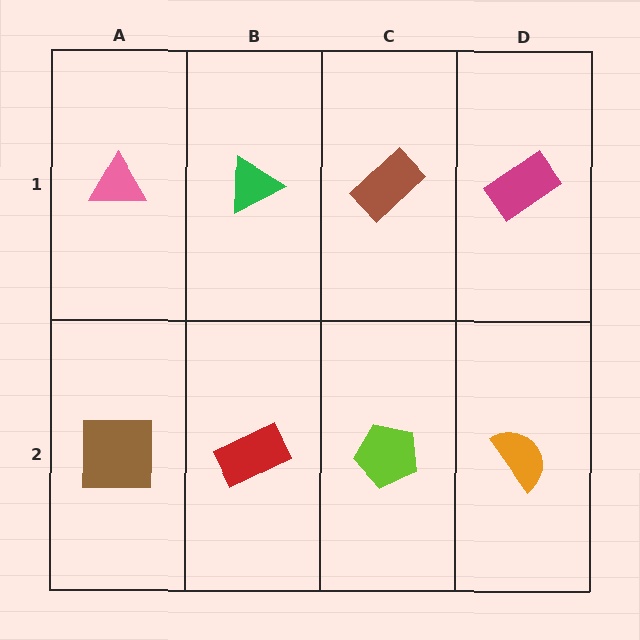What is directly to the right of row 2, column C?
An orange semicircle.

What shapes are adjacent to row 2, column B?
A green triangle (row 1, column B), a brown square (row 2, column A), a lime pentagon (row 2, column C).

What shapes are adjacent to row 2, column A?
A pink triangle (row 1, column A), a red rectangle (row 2, column B).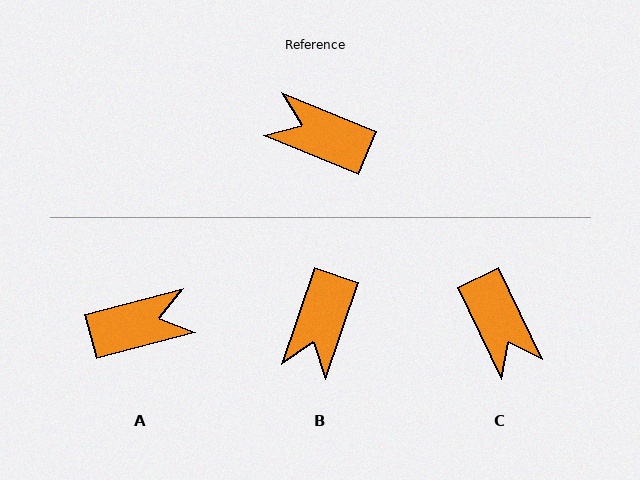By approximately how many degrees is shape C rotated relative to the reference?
Approximately 138 degrees counter-clockwise.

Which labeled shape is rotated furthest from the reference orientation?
A, about 143 degrees away.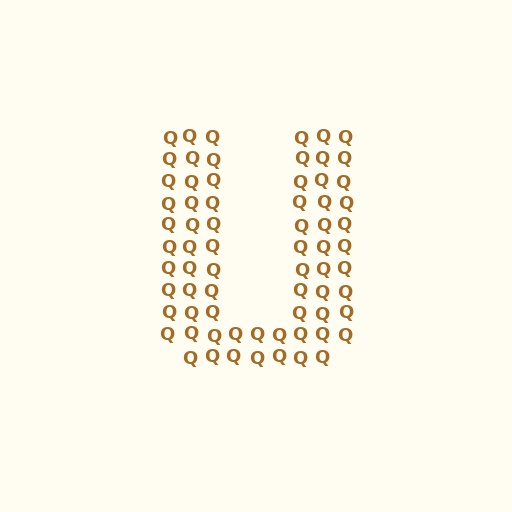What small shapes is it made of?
It is made of small letter Q's.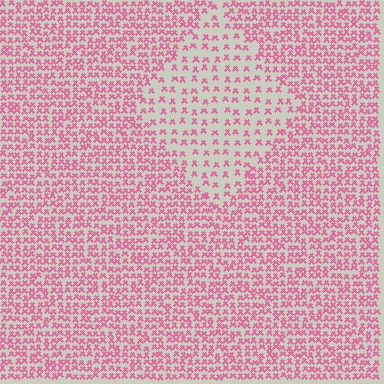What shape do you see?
I see a diamond.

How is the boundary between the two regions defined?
The boundary is defined by a change in element density (approximately 2.2x ratio). All elements are the same color, size, and shape.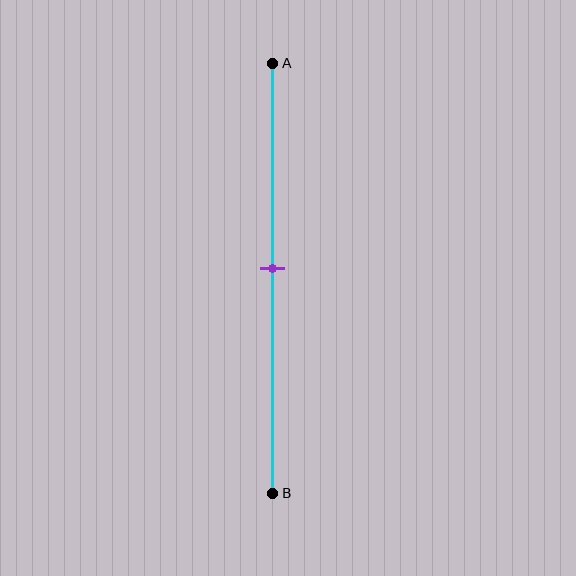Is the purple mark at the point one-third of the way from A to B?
No, the mark is at about 50% from A, not at the 33% one-third point.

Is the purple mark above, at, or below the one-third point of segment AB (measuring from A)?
The purple mark is below the one-third point of segment AB.